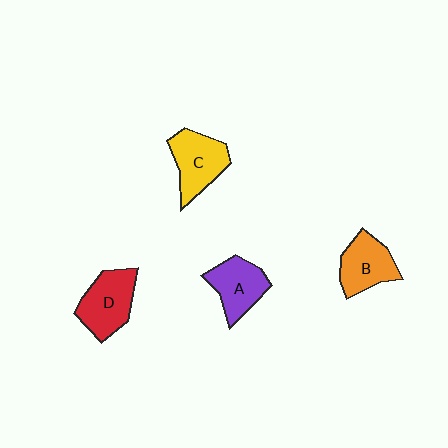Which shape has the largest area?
Shape D (red).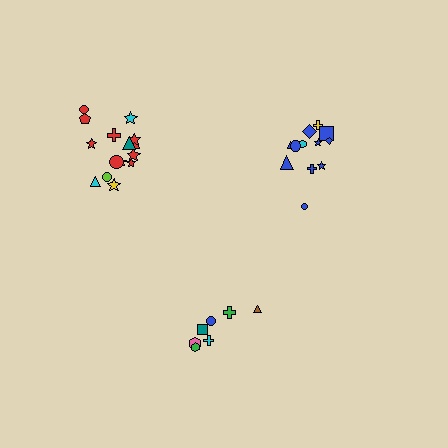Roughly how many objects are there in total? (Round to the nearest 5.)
Roughly 35 objects in total.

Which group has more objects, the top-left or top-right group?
The top-left group.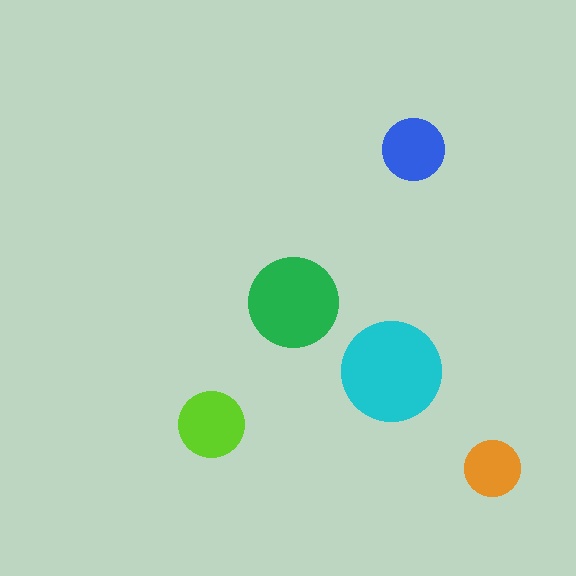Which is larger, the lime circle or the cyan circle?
The cyan one.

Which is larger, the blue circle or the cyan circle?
The cyan one.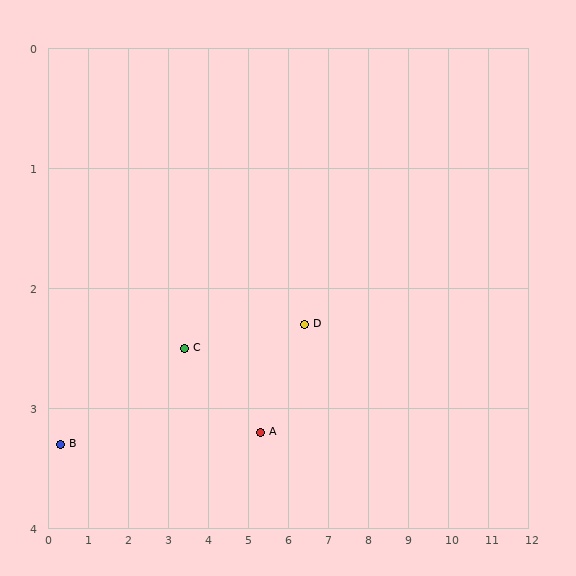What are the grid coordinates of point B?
Point B is at approximately (0.3, 3.3).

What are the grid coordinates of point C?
Point C is at approximately (3.4, 2.5).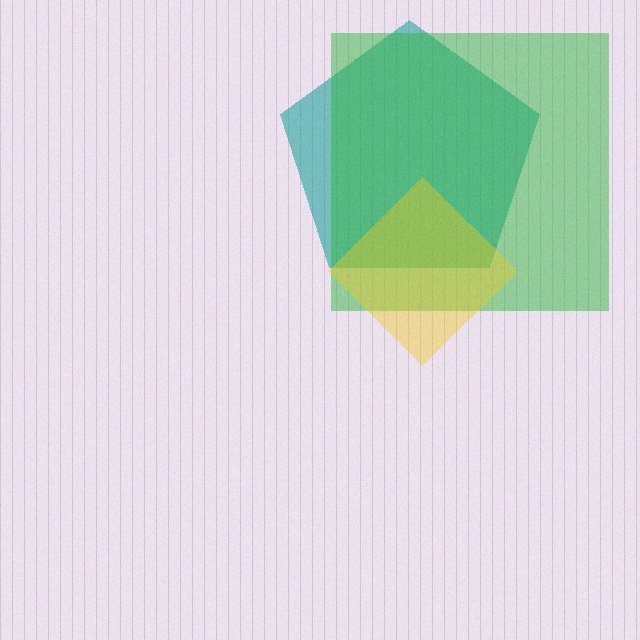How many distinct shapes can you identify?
There are 3 distinct shapes: a teal pentagon, a green square, a yellow diamond.